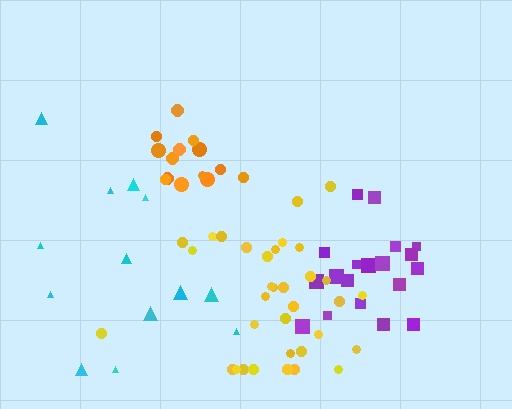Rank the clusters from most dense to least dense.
orange, yellow, purple, cyan.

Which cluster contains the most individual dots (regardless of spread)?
Yellow (35).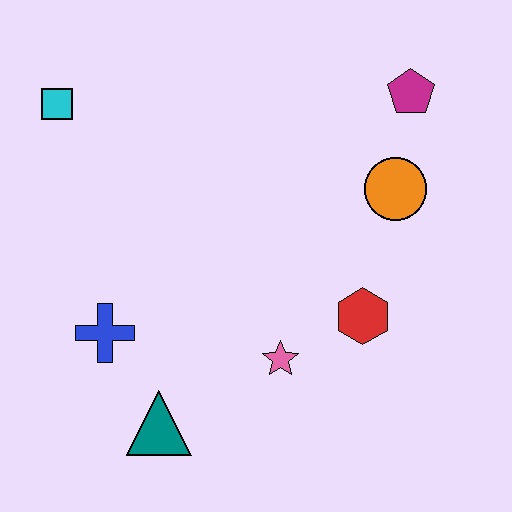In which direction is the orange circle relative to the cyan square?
The orange circle is to the right of the cyan square.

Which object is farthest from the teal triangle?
The magenta pentagon is farthest from the teal triangle.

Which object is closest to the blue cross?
The teal triangle is closest to the blue cross.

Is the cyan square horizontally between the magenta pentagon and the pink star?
No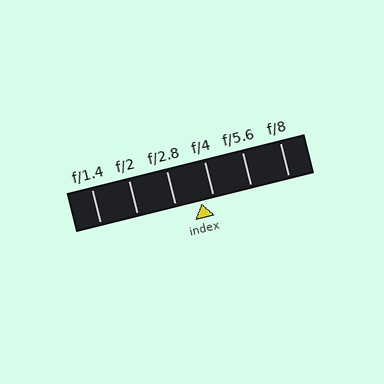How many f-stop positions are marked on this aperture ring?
There are 6 f-stop positions marked.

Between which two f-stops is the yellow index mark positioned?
The index mark is between f/2.8 and f/4.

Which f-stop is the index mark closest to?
The index mark is closest to f/4.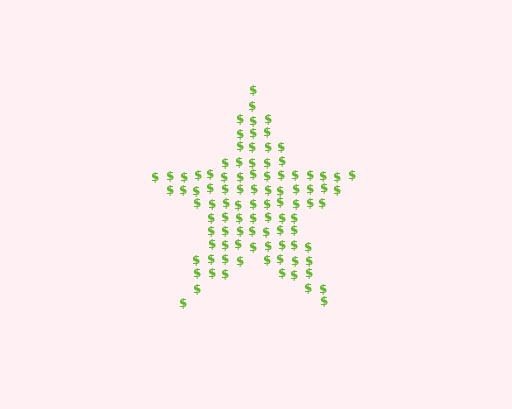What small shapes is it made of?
It is made of small dollar signs.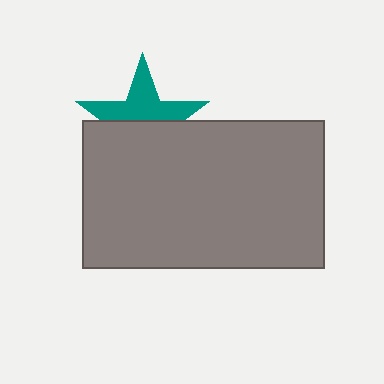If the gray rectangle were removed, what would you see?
You would see the complete teal star.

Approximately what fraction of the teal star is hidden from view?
Roughly 52% of the teal star is hidden behind the gray rectangle.